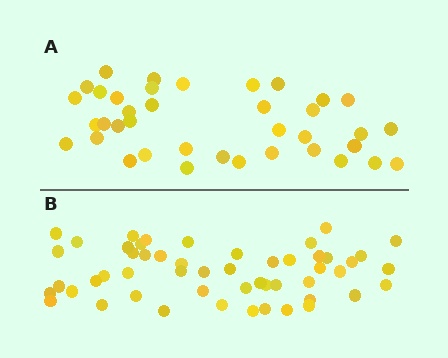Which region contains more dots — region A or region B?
Region B (the bottom region) has more dots.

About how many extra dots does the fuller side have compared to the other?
Region B has approximately 15 more dots than region A.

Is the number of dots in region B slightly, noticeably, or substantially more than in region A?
Region B has noticeably more, but not dramatically so. The ratio is roughly 1.4 to 1.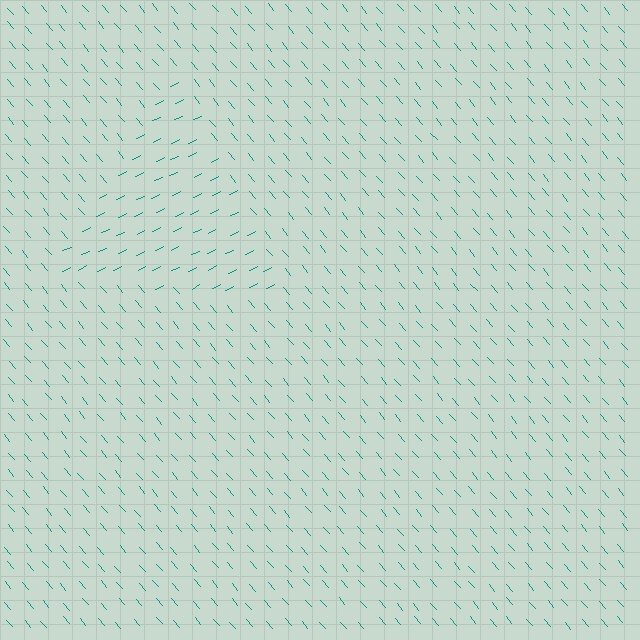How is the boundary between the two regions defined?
The boundary is defined purely by a change in line orientation (approximately 75 degrees difference). All lines are the same color and thickness.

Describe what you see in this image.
The image is filled with small teal line segments. A triangle region in the image has lines oriented differently from the surrounding lines, creating a visible texture boundary.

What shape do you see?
I see a triangle.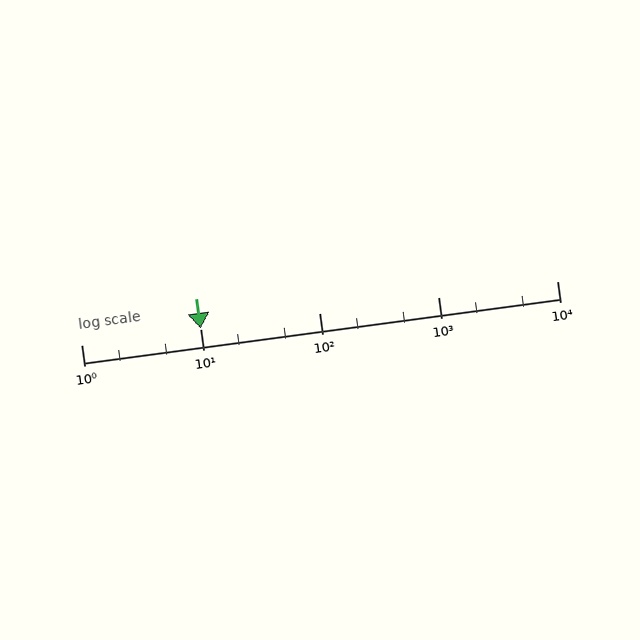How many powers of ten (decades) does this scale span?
The scale spans 4 decades, from 1 to 10000.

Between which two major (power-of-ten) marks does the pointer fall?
The pointer is between 10 and 100.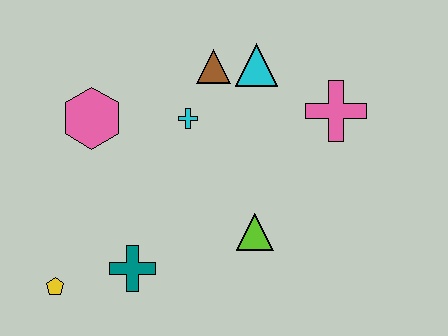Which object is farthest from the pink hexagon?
The pink cross is farthest from the pink hexagon.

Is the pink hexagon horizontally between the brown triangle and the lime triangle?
No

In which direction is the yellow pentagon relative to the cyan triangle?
The yellow pentagon is below the cyan triangle.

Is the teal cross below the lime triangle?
Yes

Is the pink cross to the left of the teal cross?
No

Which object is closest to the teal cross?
The yellow pentagon is closest to the teal cross.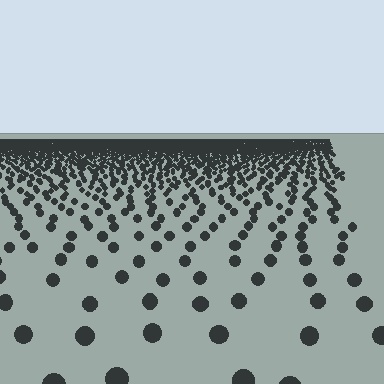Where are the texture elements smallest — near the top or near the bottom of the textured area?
Near the top.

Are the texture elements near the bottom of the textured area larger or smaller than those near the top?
Larger. Near the bottom, elements are closer to the viewer and appear at a bigger on-screen size.